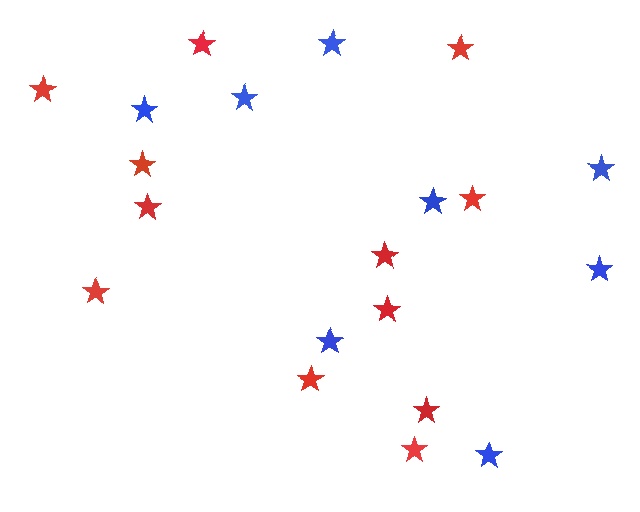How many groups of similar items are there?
There are 2 groups: one group of red stars (12) and one group of blue stars (8).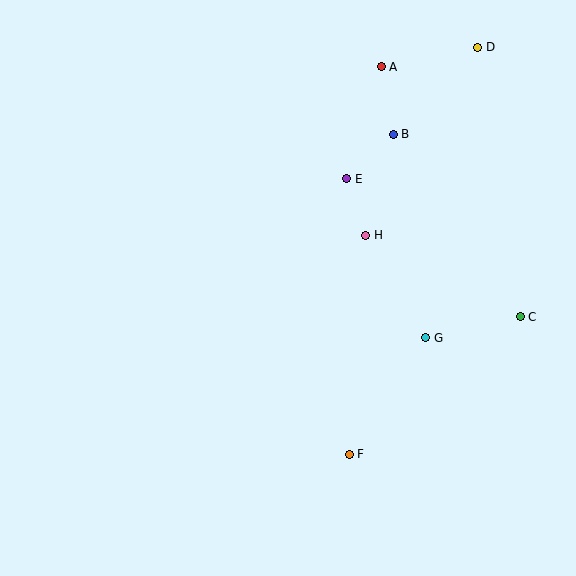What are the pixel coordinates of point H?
Point H is at (366, 235).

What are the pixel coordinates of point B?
Point B is at (393, 134).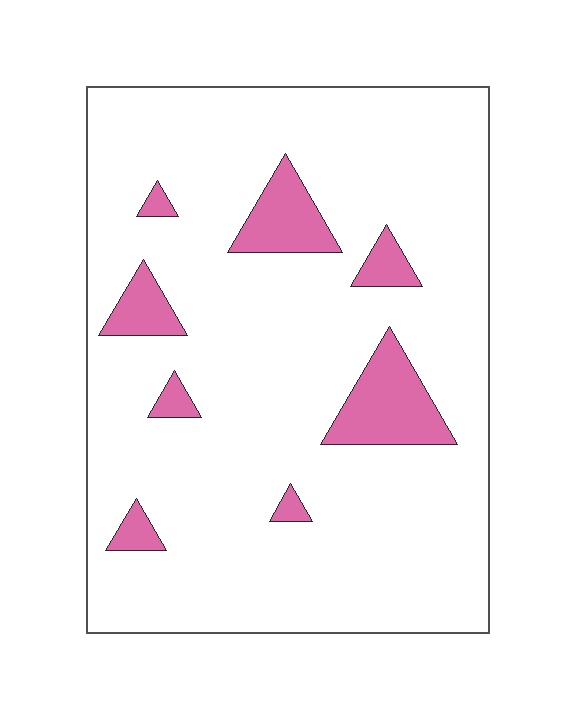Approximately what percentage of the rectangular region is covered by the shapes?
Approximately 10%.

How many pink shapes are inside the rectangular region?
8.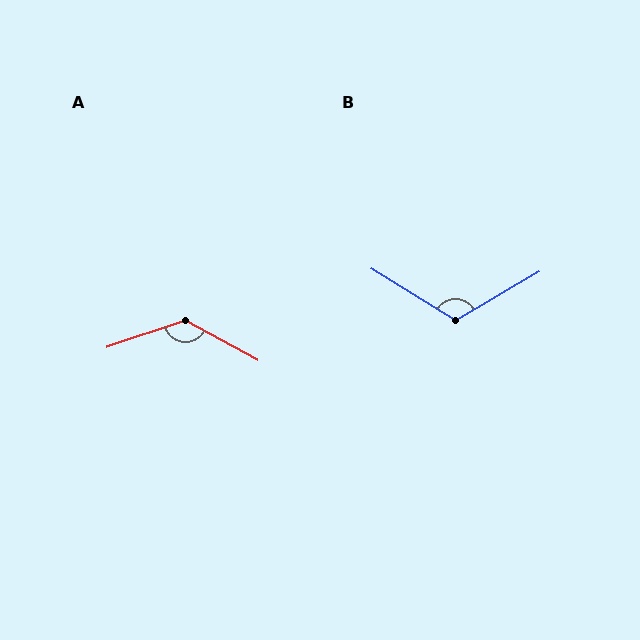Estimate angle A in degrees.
Approximately 133 degrees.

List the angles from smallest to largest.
B (118°), A (133°).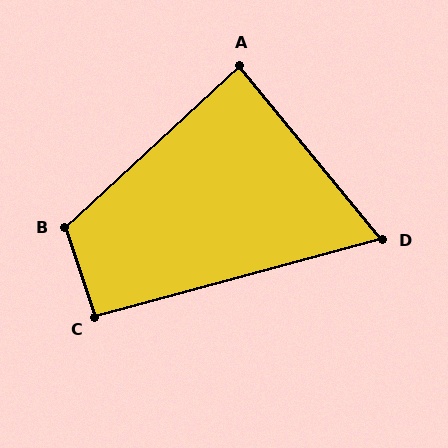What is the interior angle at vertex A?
Approximately 87 degrees (approximately right).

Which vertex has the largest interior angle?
B, at approximately 114 degrees.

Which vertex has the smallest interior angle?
D, at approximately 66 degrees.